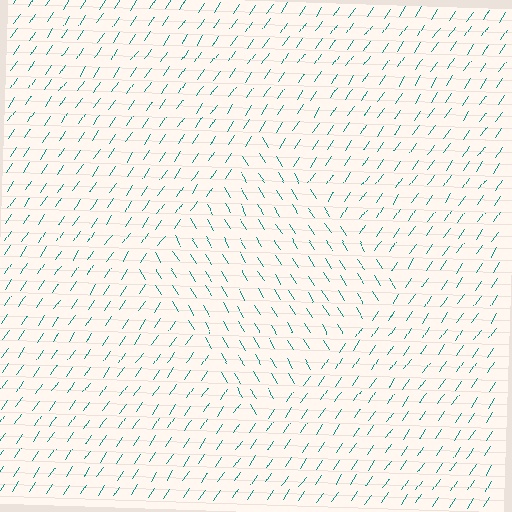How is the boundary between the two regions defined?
The boundary is defined purely by a change in line orientation (approximately 66 degrees difference). All lines are the same color and thickness.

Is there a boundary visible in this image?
Yes, there is a texture boundary formed by a change in line orientation.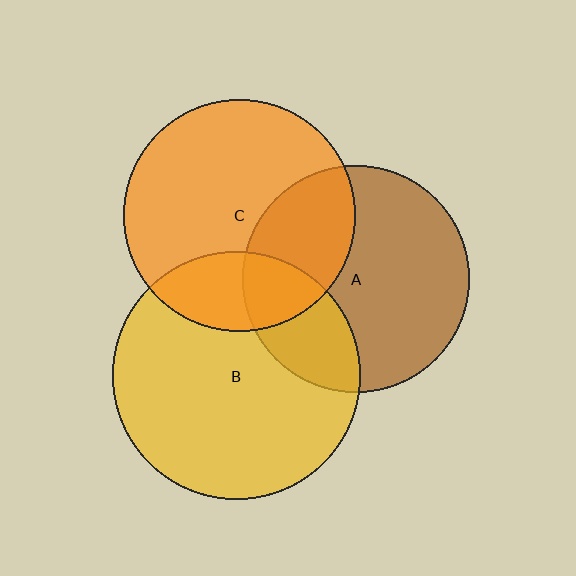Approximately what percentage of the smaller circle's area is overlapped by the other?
Approximately 25%.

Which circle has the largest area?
Circle B (yellow).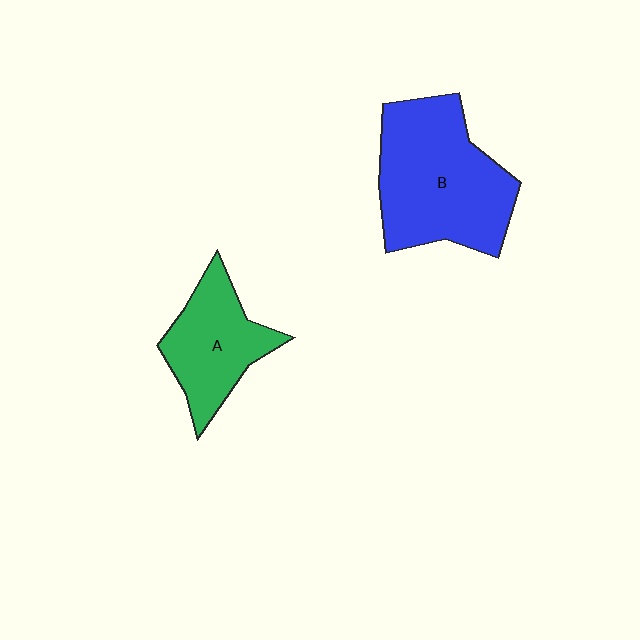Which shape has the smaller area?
Shape A (green).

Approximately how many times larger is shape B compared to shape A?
Approximately 1.6 times.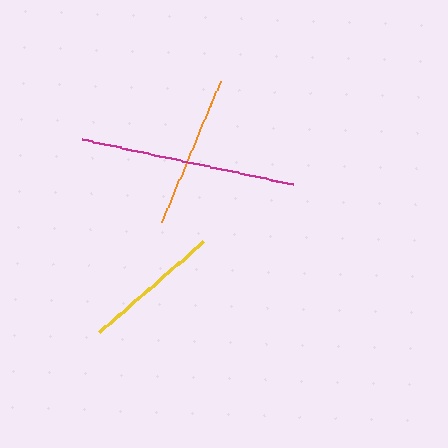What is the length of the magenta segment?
The magenta segment is approximately 216 pixels long.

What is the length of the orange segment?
The orange segment is approximately 152 pixels long.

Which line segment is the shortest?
The yellow line is the shortest at approximately 138 pixels.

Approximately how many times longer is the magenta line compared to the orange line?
The magenta line is approximately 1.4 times the length of the orange line.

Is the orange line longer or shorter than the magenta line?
The magenta line is longer than the orange line.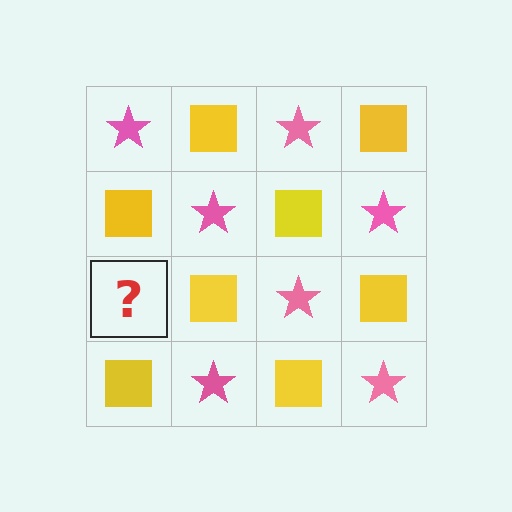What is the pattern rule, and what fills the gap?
The rule is that it alternates pink star and yellow square in a checkerboard pattern. The gap should be filled with a pink star.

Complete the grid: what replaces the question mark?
The question mark should be replaced with a pink star.